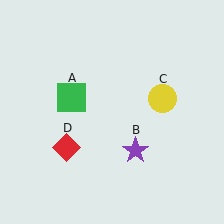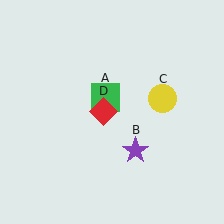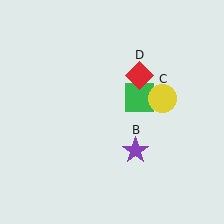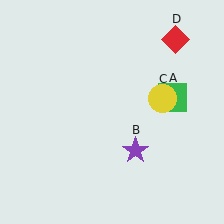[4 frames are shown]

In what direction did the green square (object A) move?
The green square (object A) moved right.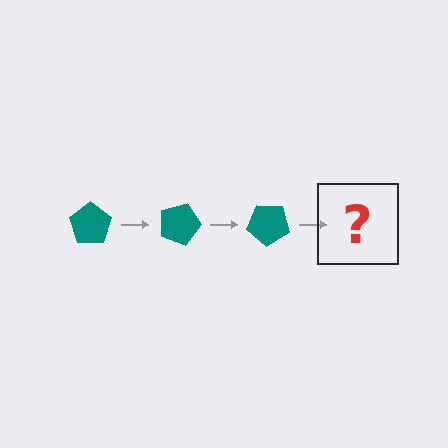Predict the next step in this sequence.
The next step is a teal pentagon rotated 60 degrees.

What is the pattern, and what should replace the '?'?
The pattern is that the pentagon rotates 20 degrees each step. The '?' should be a teal pentagon rotated 60 degrees.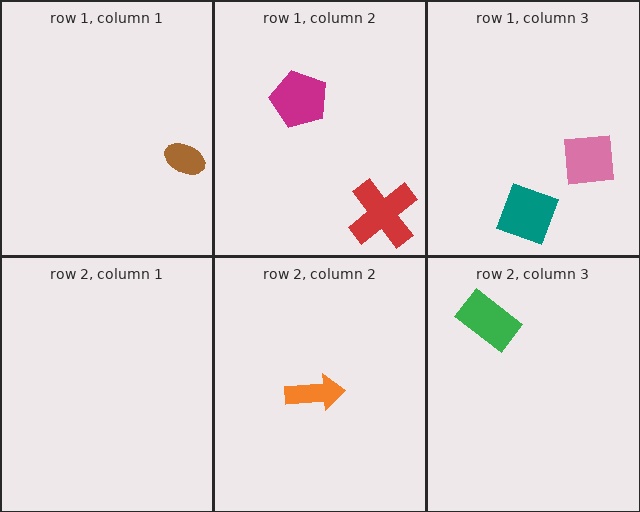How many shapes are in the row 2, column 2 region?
1.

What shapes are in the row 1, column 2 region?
The red cross, the magenta pentagon.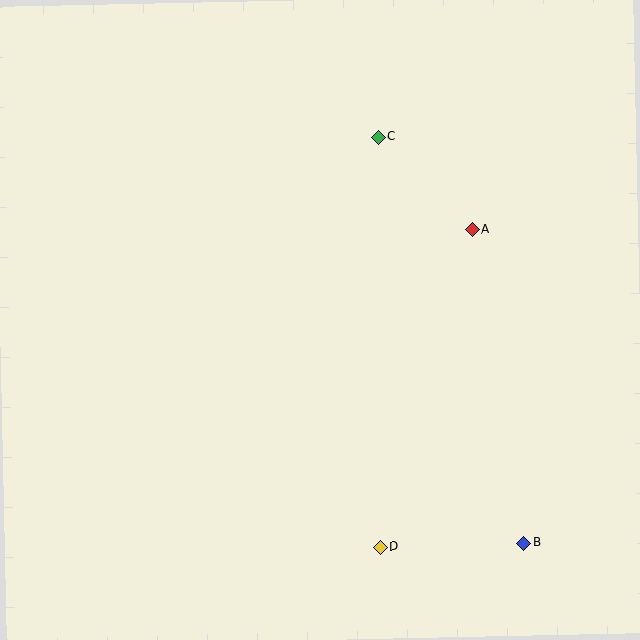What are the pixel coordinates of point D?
Point D is at (380, 547).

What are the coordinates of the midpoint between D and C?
The midpoint between D and C is at (379, 342).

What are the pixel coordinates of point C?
Point C is at (378, 137).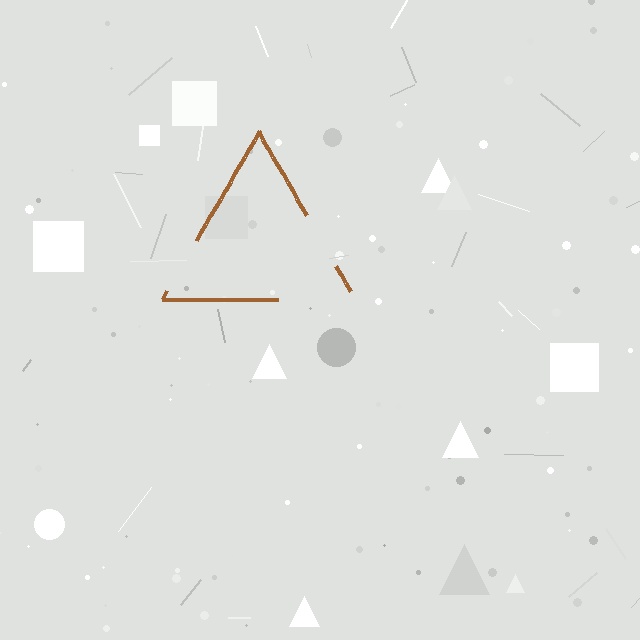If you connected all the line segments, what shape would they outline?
They would outline a triangle.